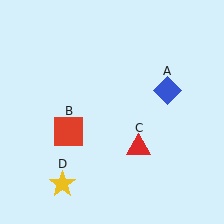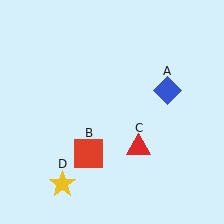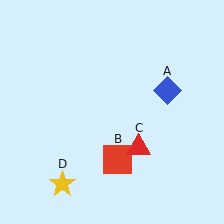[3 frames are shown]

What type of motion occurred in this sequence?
The red square (object B) rotated counterclockwise around the center of the scene.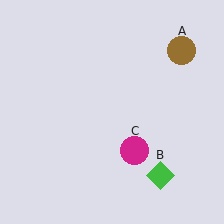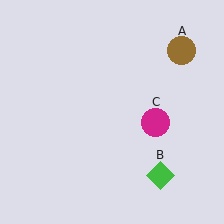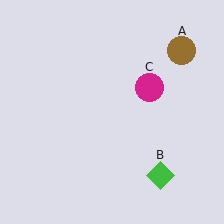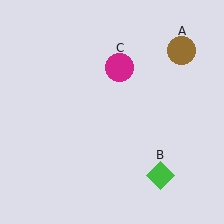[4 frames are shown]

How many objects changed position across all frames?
1 object changed position: magenta circle (object C).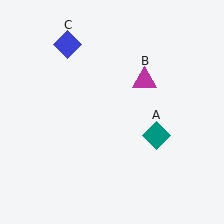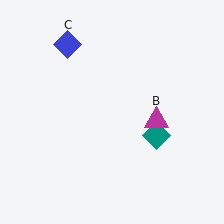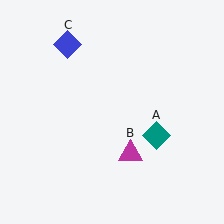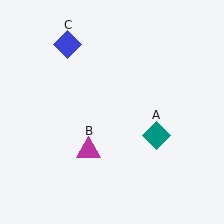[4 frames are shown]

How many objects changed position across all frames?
1 object changed position: magenta triangle (object B).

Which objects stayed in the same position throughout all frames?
Teal diamond (object A) and blue diamond (object C) remained stationary.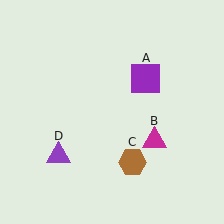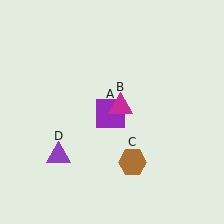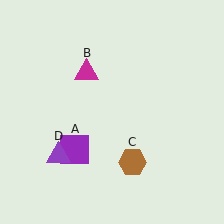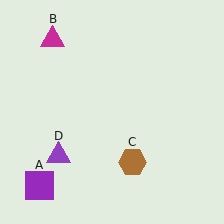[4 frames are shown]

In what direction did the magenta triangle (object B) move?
The magenta triangle (object B) moved up and to the left.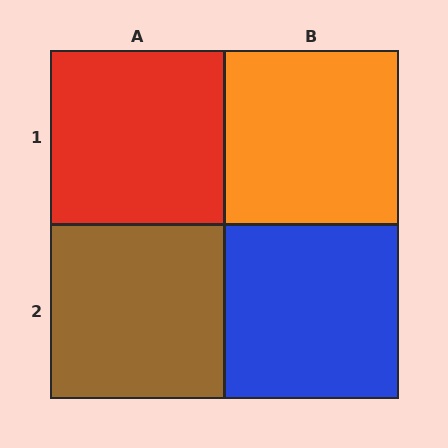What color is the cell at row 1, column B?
Orange.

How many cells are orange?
1 cell is orange.